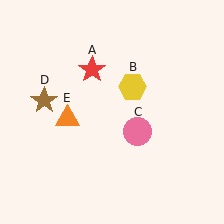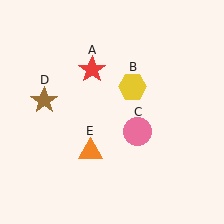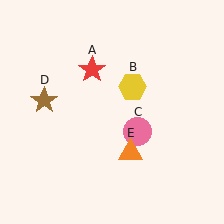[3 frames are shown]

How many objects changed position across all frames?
1 object changed position: orange triangle (object E).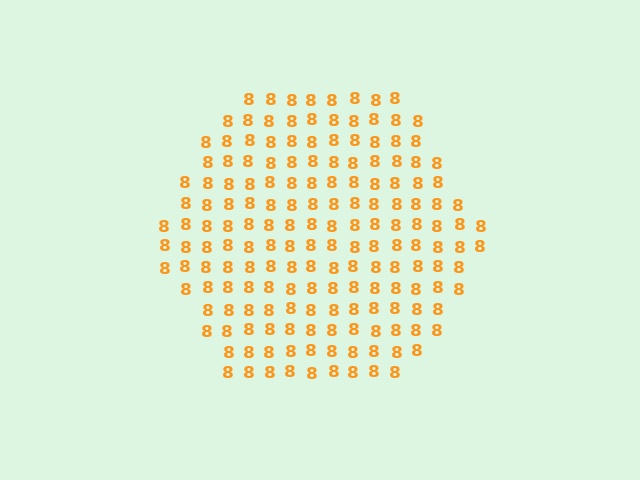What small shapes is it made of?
It is made of small digit 8's.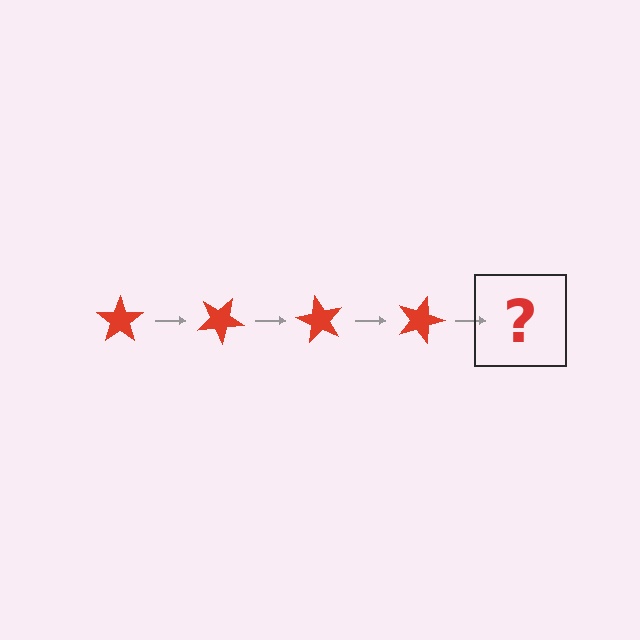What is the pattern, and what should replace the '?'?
The pattern is that the star rotates 30 degrees each step. The '?' should be a red star rotated 120 degrees.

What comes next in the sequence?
The next element should be a red star rotated 120 degrees.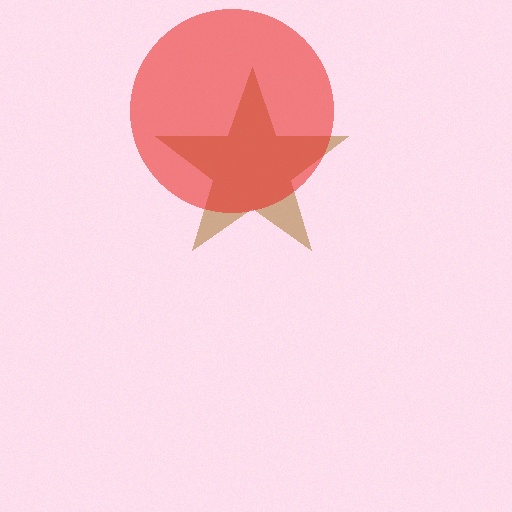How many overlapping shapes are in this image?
There are 2 overlapping shapes in the image.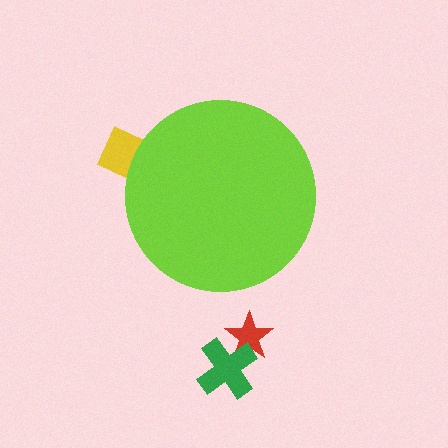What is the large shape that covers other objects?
A lime circle.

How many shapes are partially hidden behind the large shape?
1 shape is partially hidden.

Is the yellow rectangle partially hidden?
Yes, the yellow rectangle is partially hidden behind the lime circle.